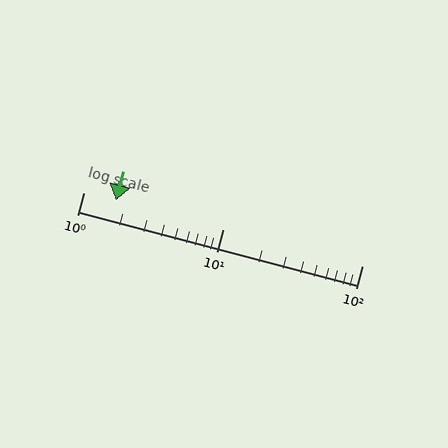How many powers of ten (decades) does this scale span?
The scale spans 2 decades, from 1 to 100.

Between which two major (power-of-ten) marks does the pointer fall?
The pointer is between 1 and 10.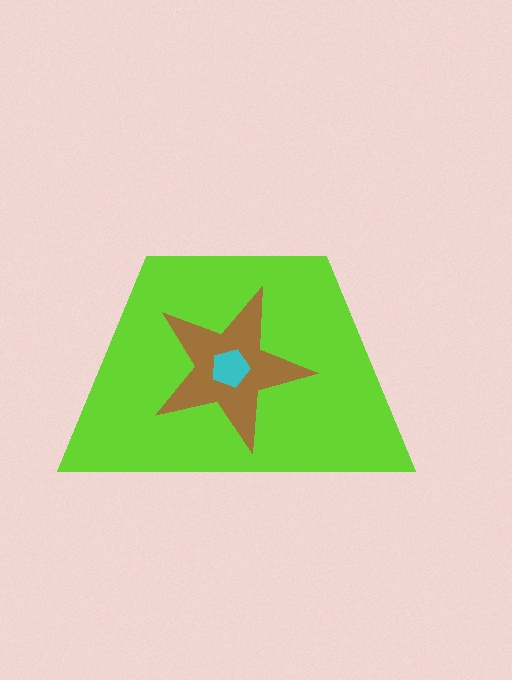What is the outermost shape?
The lime trapezoid.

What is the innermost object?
The cyan pentagon.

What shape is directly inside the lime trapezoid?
The brown star.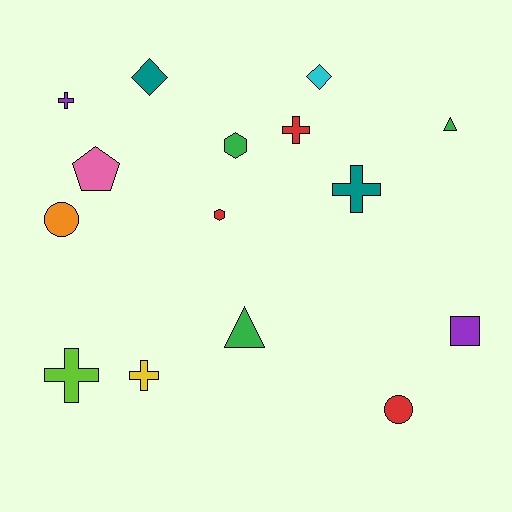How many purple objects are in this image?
There are 2 purple objects.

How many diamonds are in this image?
There are 2 diamonds.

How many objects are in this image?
There are 15 objects.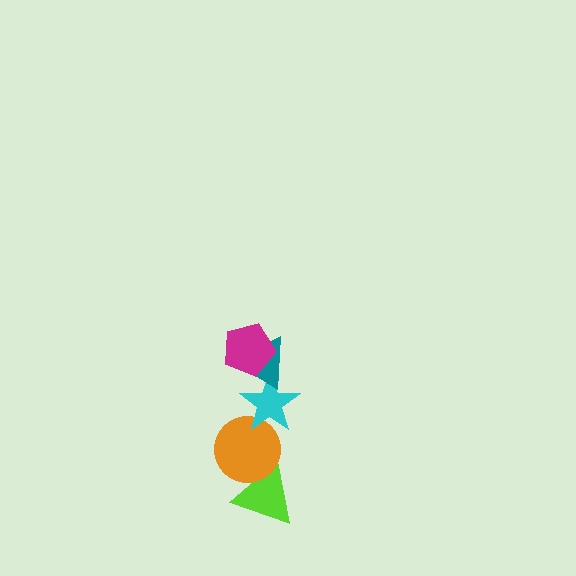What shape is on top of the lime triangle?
The orange circle is on top of the lime triangle.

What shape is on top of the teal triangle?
The magenta pentagon is on top of the teal triangle.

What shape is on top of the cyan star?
The teal triangle is on top of the cyan star.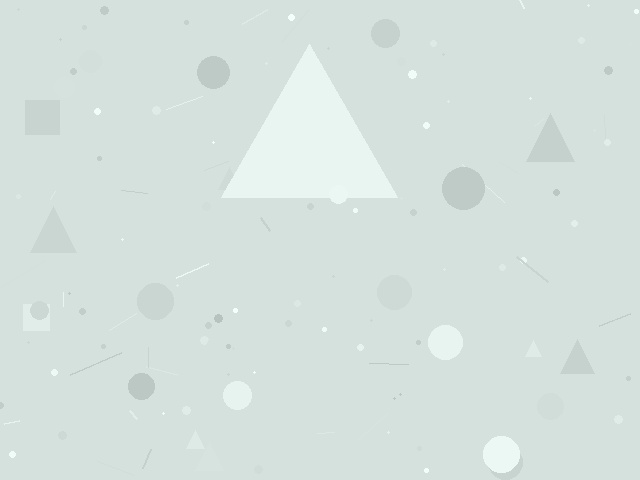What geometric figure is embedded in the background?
A triangle is embedded in the background.